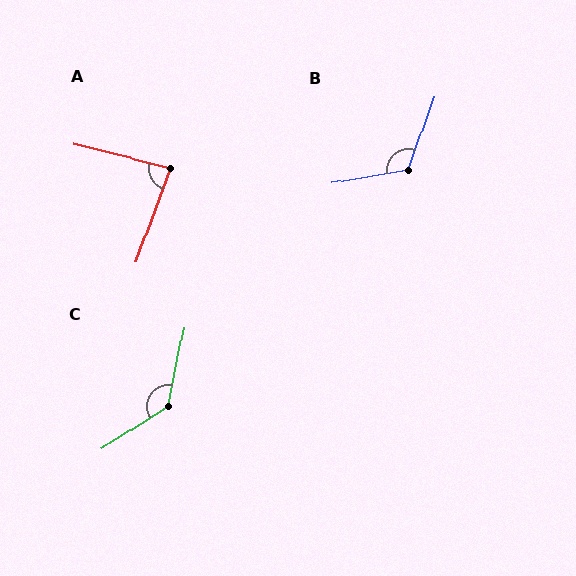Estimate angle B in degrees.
Approximately 119 degrees.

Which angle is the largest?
C, at approximately 134 degrees.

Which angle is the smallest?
A, at approximately 84 degrees.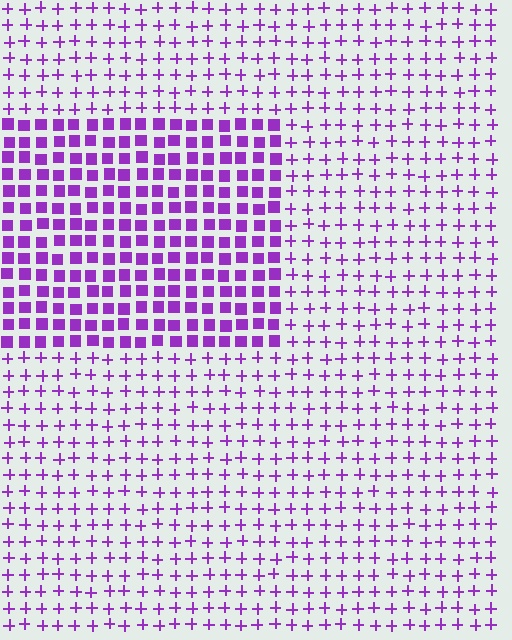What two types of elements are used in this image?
The image uses squares inside the rectangle region and plus signs outside it.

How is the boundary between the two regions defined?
The boundary is defined by a change in element shape: squares inside vs. plus signs outside. All elements share the same color and spacing.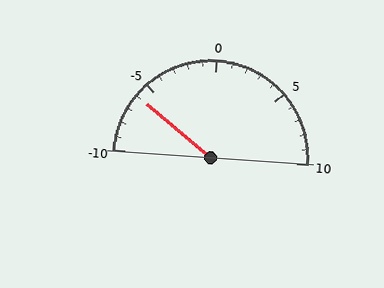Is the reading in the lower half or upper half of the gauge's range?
The reading is in the lower half of the range (-10 to 10).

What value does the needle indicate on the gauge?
The needle indicates approximately -6.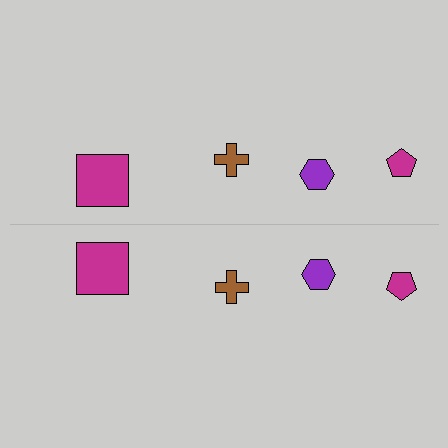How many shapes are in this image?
There are 8 shapes in this image.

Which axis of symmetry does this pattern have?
The pattern has a horizontal axis of symmetry running through the center of the image.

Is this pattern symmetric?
Yes, this pattern has bilateral (reflection) symmetry.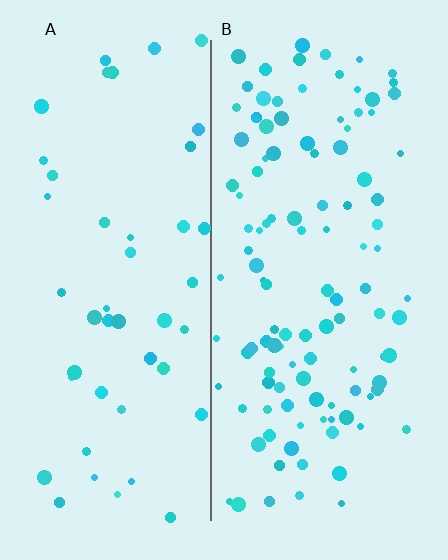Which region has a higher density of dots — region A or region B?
B (the right).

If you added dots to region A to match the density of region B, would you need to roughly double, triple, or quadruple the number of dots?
Approximately double.